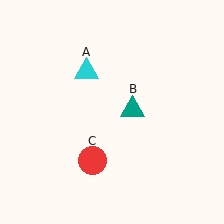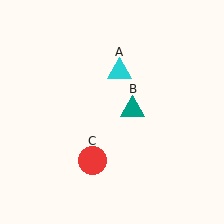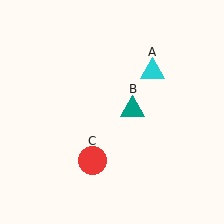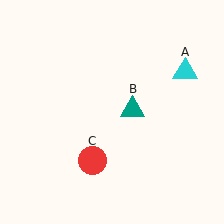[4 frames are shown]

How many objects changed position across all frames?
1 object changed position: cyan triangle (object A).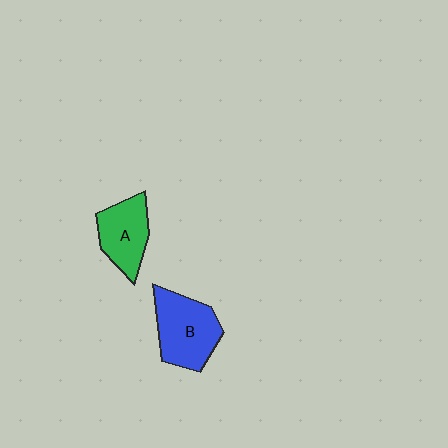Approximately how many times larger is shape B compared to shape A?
Approximately 1.3 times.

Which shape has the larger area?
Shape B (blue).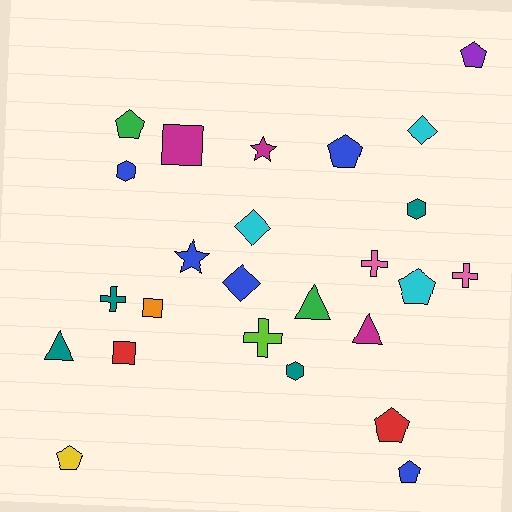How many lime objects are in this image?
There is 1 lime object.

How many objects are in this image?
There are 25 objects.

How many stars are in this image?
There are 2 stars.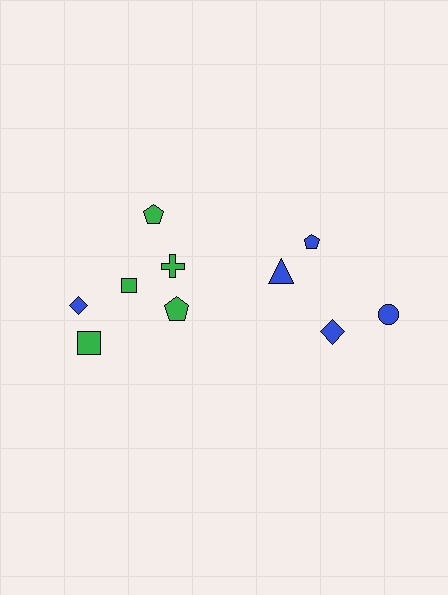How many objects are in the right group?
There are 4 objects.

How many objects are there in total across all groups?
There are 10 objects.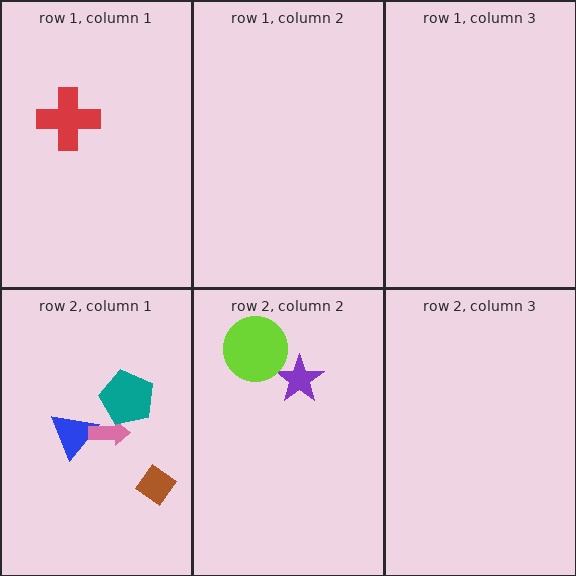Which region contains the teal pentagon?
The row 2, column 1 region.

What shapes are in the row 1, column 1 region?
The red cross.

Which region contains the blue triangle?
The row 2, column 1 region.